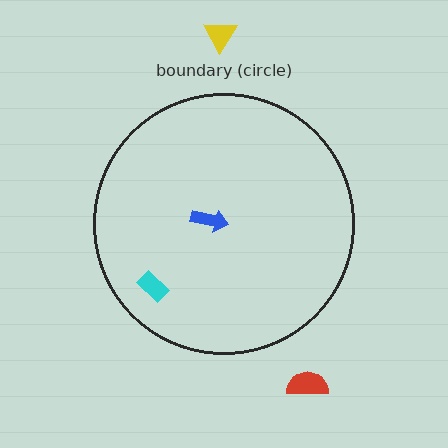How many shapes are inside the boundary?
2 inside, 2 outside.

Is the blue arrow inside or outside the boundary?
Inside.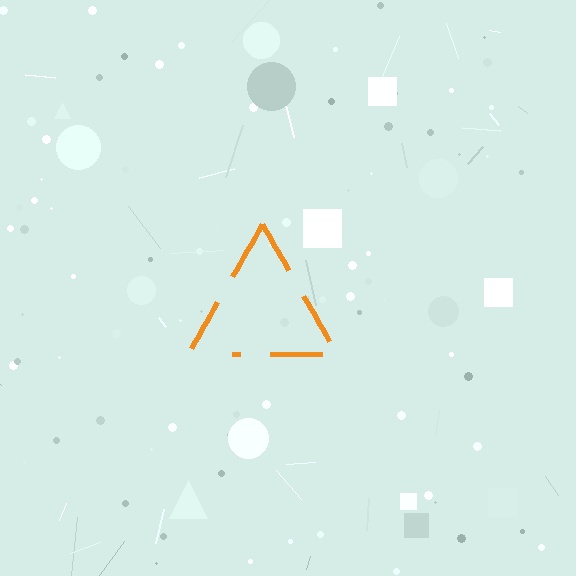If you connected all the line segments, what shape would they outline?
They would outline a triangle.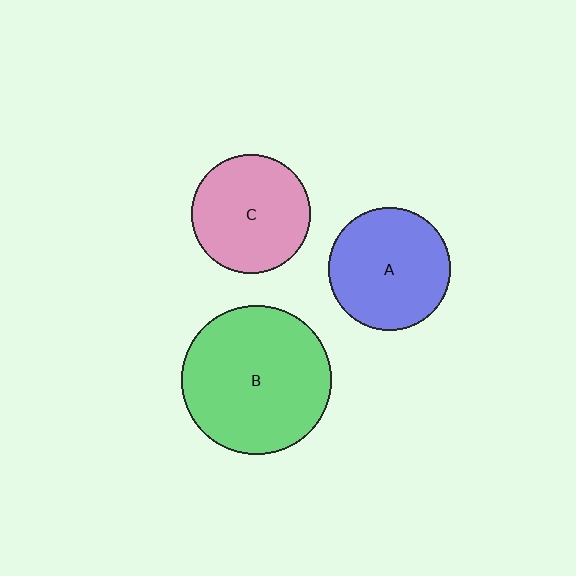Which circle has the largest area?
Circle B (green).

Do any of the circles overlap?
No, none of the circles overlap.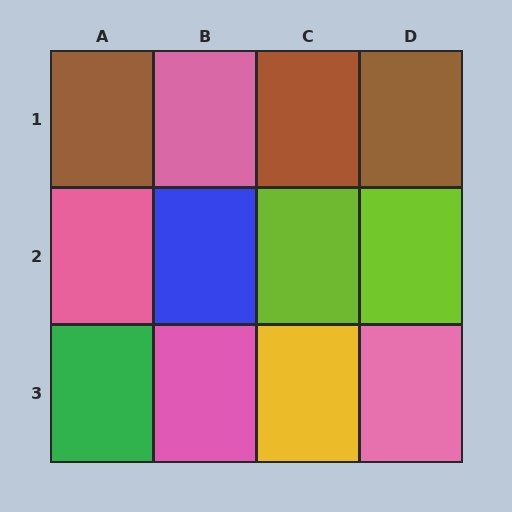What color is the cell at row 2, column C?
Lime.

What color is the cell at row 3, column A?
Green.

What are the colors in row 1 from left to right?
Brown, pink, brown, brown.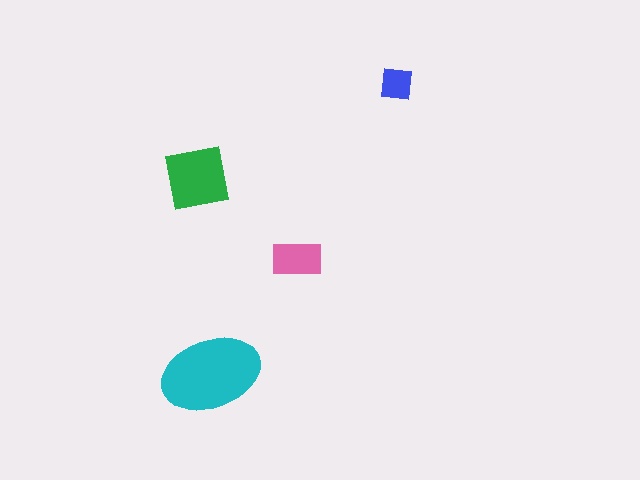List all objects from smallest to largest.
The blue square, the pink rectangle, the green square, the cyan ellipse.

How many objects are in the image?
There are 4 objects in the image.